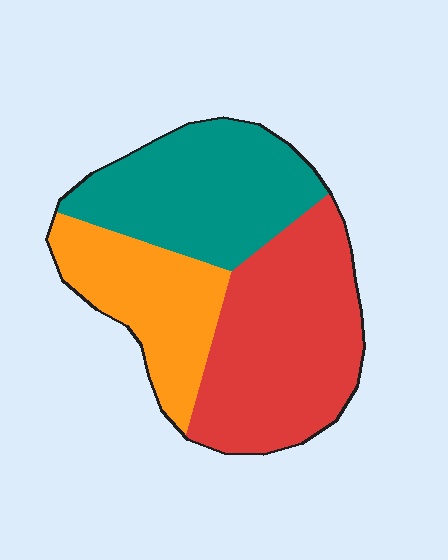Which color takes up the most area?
Red, at roughly 40%.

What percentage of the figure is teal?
Teal takes up about one third (1/3) of the figure.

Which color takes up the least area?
Orange, at roughly 25%.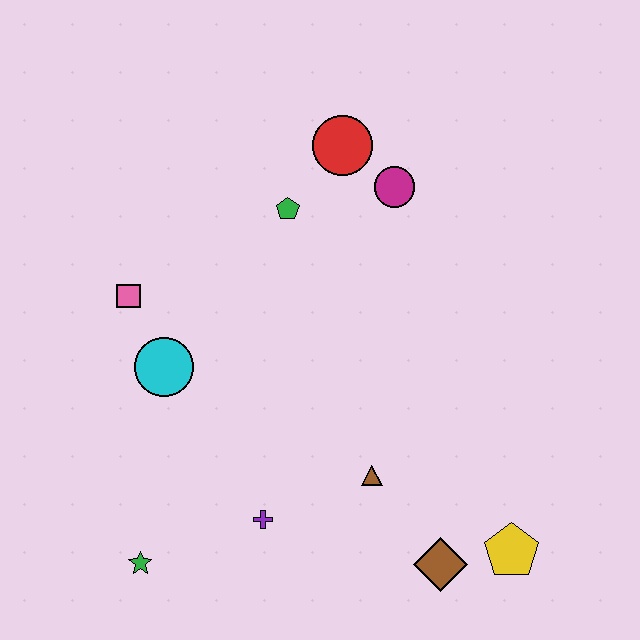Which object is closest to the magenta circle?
The red circle is closest to the magenta circle.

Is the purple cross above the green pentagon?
No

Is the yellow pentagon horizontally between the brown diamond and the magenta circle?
No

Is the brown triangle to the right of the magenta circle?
No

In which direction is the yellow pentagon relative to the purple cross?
The yellow pentagon is to the right of the purple cross.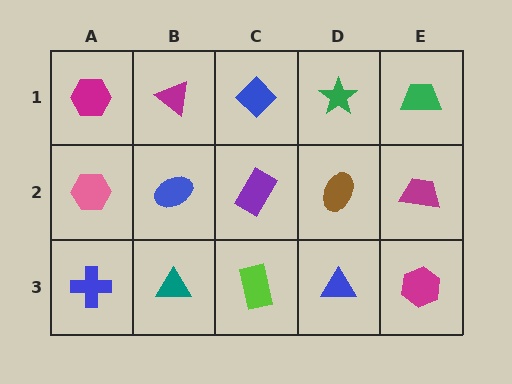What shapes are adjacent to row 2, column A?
A magenta hexagon (row 1, column A), a blue cross (row 3, column A), a blue ellipse (row 2, column B).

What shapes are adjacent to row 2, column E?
A green trapezoid (row 1, column E), a magenta hexagon (row 3, column E), a brown ellipse (row 2, column D).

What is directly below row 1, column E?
A magenta trapezoid.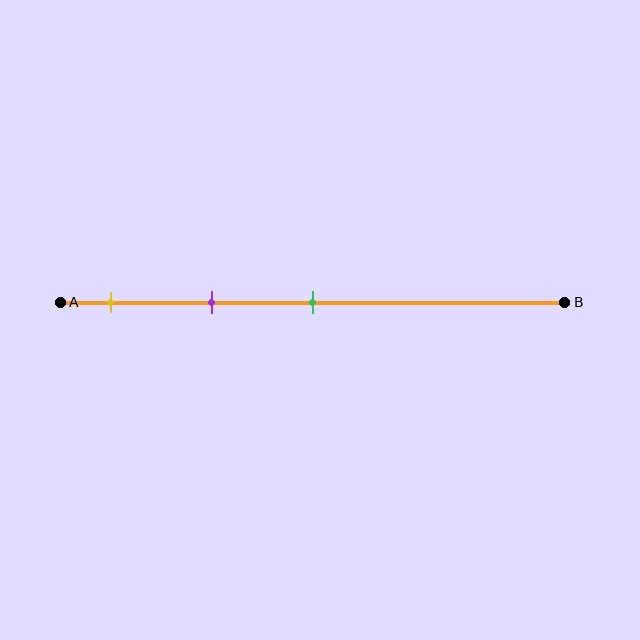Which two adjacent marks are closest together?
The yellow and purple marks are the closest adjacent pair.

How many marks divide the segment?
There are 3 marks dividing the segment.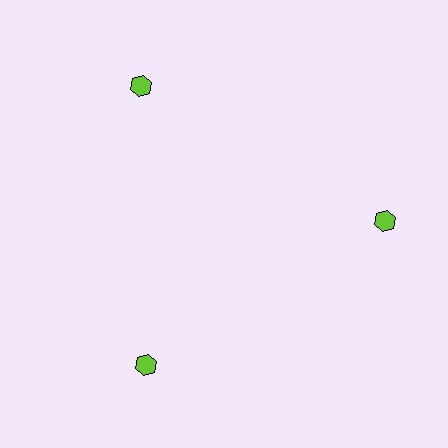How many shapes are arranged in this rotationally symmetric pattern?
There are 3 shapes, arranged in 3 groups of 1.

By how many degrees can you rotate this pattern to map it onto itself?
The pattern maps onto itself every 120 degrees of rotation.